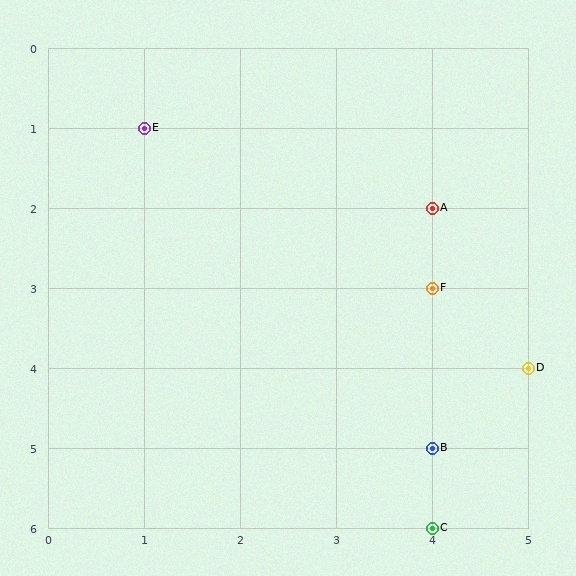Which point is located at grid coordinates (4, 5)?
Point B is at (4, 5).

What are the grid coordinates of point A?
Point A is at grid coordinates (4, 2).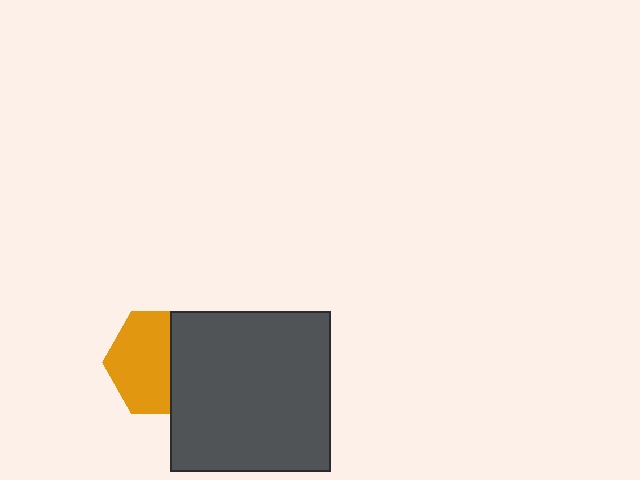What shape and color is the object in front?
The object in front is a dark gray square.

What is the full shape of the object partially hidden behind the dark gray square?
The partially hidden object is an orange hexagon.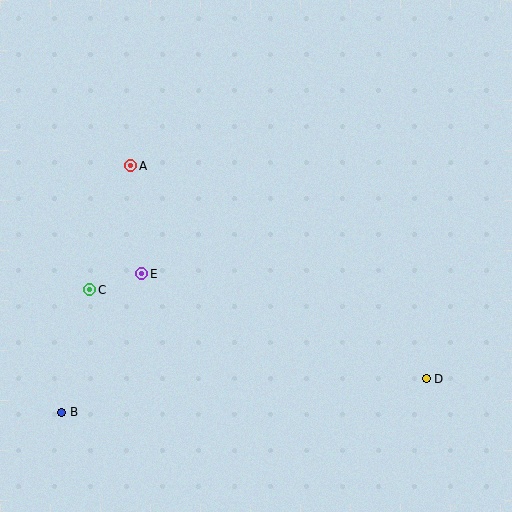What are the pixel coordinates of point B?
Point B is at (62, 412).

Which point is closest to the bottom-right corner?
Point D is closest to the bottom-right corner.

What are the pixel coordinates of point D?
Point D is at (426, 379).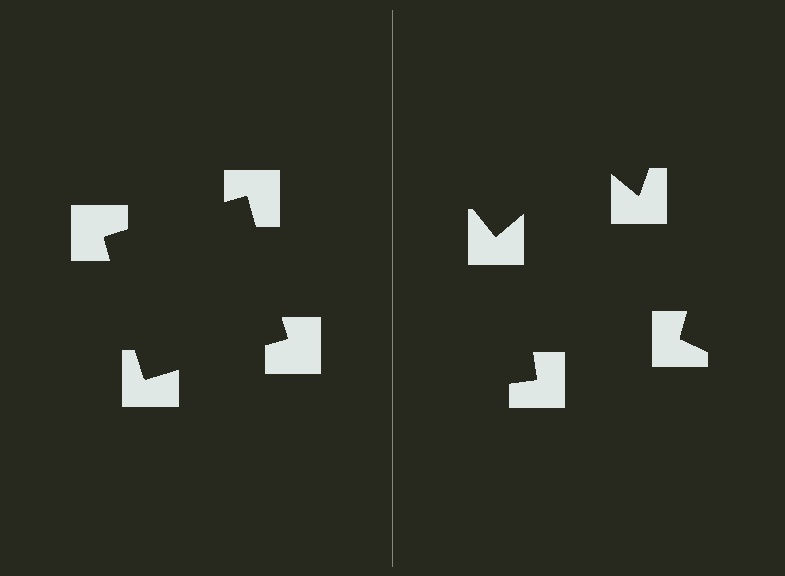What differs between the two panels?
The notched squares are positioned identically on both sides; only the wedge orientations differ. On the left they align to a square; on the right they are misaligned.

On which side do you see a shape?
An illusory square appears on the left side. On the right side the wedge cuts are rotated, so no coherent shape forms.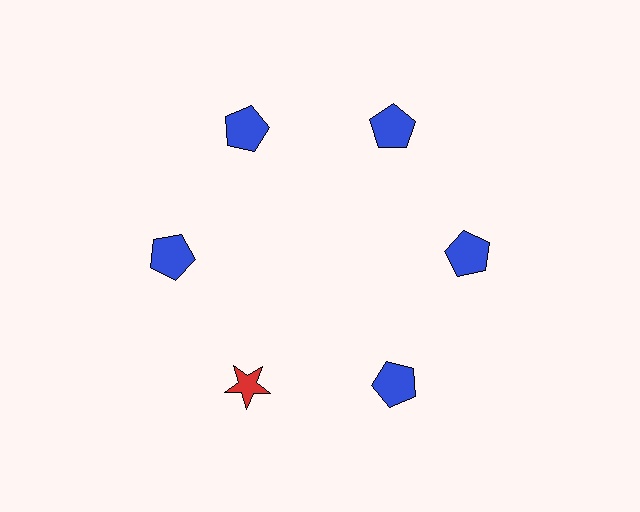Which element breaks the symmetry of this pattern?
The red star at roughly the 7 o'clock position breaks the symmetry. All other shapes are blue pentagons.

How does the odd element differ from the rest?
It differs in both color (red instead of blue) and shape (star instead of pentagon).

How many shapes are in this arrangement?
There are 6 shapes arranged in a ring pattern.